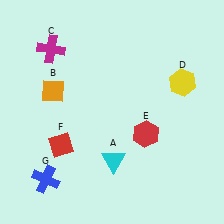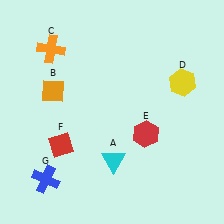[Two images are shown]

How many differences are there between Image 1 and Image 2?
There is 1 difference between the two images.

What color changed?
The cross (C) changed from magenta in Image 1 to orange in Image 2.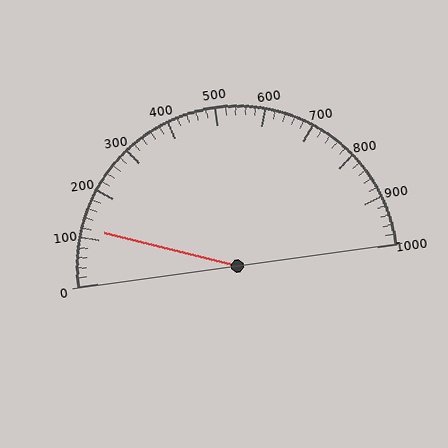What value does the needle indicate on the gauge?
The needle indicates approximately 120.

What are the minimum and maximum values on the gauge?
The gauge ranges from 0 to 1000.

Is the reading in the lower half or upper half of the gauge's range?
The reading is in the lower half of the range (0 to 1000).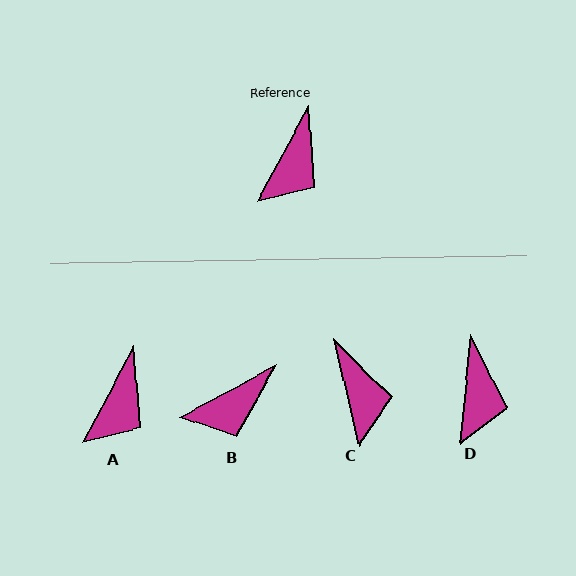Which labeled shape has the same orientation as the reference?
A.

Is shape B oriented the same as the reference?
No, it is off by about 34 degrees.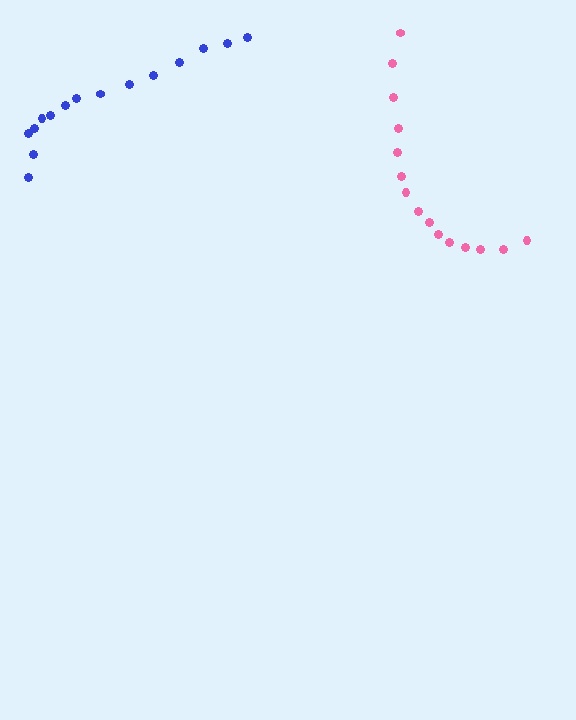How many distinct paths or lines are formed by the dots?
There are 2 distinct paths.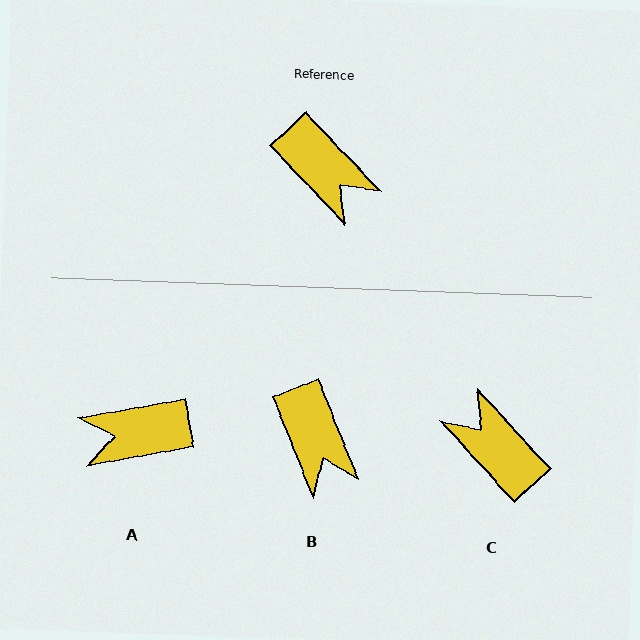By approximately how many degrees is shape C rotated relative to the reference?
Approximately 179 degrees counter-clockwise.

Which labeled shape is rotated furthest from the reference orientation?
C, about 179 degrees away.